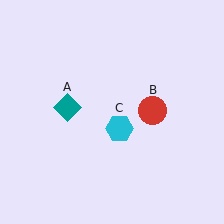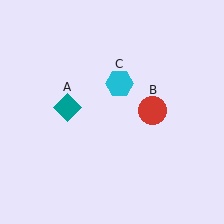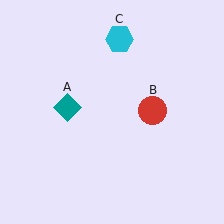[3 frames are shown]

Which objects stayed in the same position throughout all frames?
Teal diamond (object A) and red circle (object B) remained stationary.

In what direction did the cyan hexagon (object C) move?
The cyan hexagon (object C) moved up.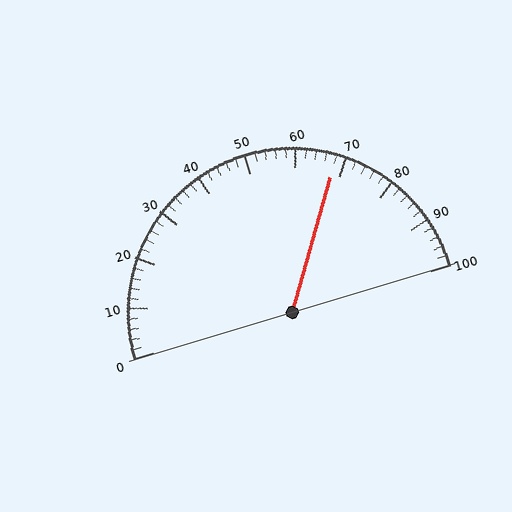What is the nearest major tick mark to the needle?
The nearest major tick mark is 70.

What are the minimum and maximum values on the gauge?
The gauge ranges from 0 to 100.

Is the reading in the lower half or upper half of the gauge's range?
The reading is in the upper half of the range (0 to 100).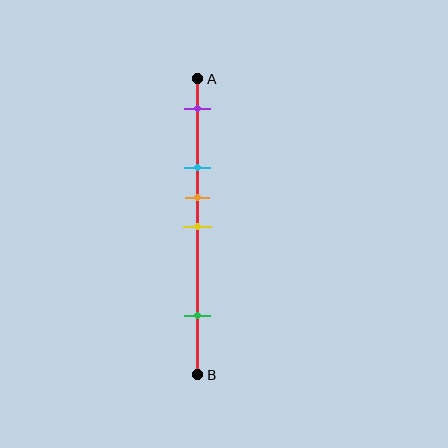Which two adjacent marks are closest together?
The orange and yellow marks are the closest adjacent pair.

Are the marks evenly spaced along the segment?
No, the marks are not evenly spaced.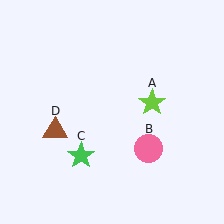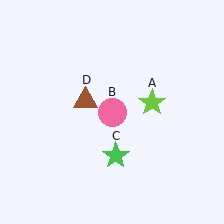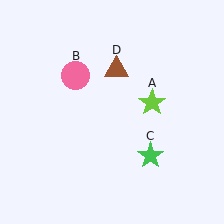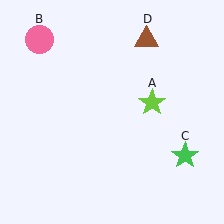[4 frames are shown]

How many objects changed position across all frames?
3 objects changed position: pink circle (object B), green star (object C), brown triangle (object D).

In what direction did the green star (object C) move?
The green star (object C) moved right.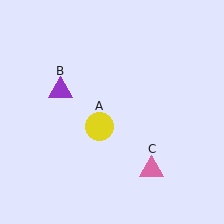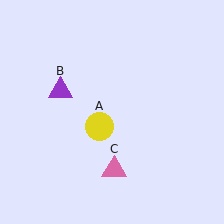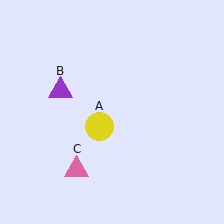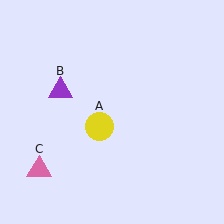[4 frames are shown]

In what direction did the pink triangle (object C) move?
The pink triangle (object C) moved left.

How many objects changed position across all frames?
1 object changed position: pink triangle (object C).